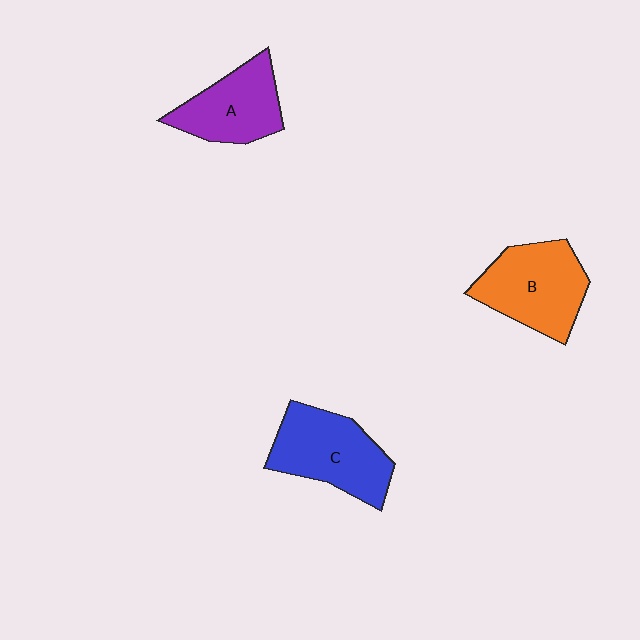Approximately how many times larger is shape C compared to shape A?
Approximately 1.2 times.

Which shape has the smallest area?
Shape A (purple).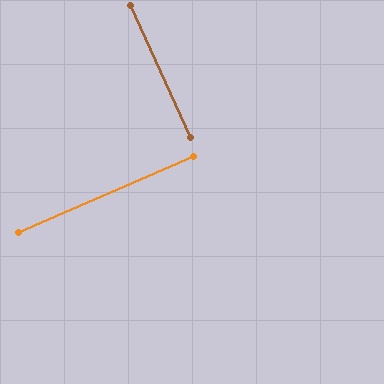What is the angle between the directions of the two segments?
Approximately 89 degrees.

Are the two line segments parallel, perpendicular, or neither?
Perpendicular — they meet at approximately 89°.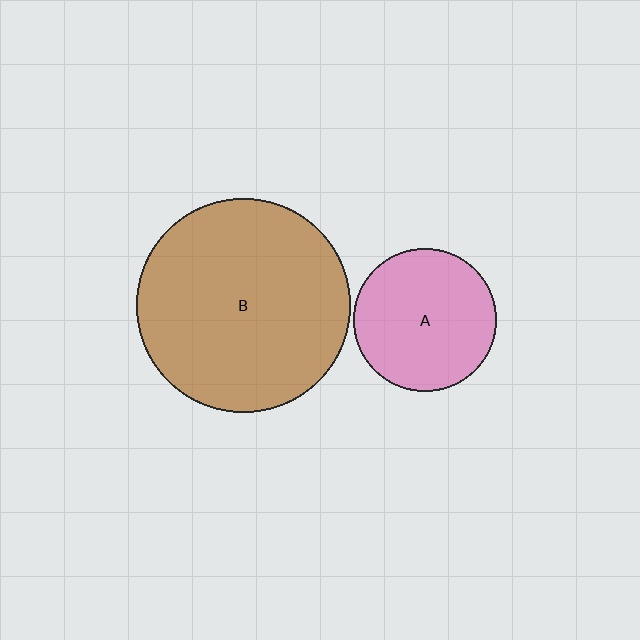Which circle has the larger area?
Circle B (brown).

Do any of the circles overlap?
No, none of the circles overlap.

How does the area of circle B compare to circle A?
Approximately 2.2 times.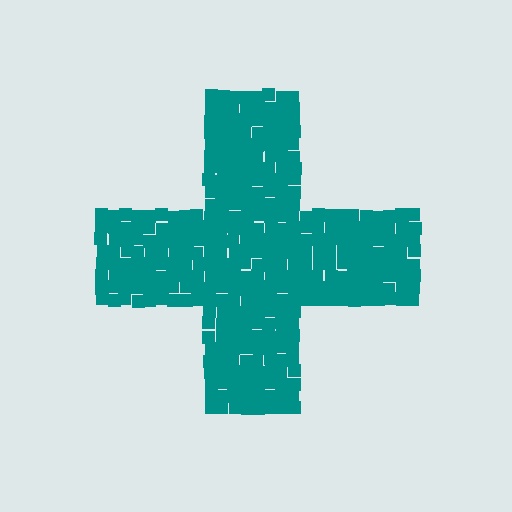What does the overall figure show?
The overall figure shows a cross.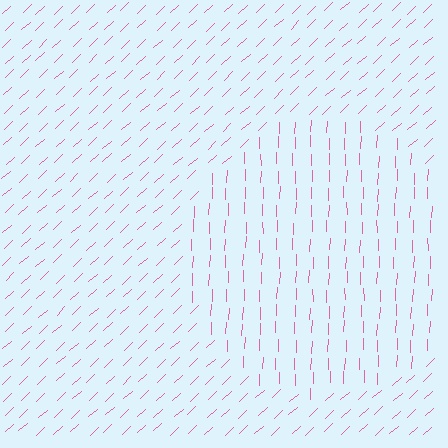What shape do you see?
I see a circle.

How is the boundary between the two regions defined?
The boundary is defined purely by a change in line orientation (approximately 45 degrees difference). All lines are the same color and thickness.